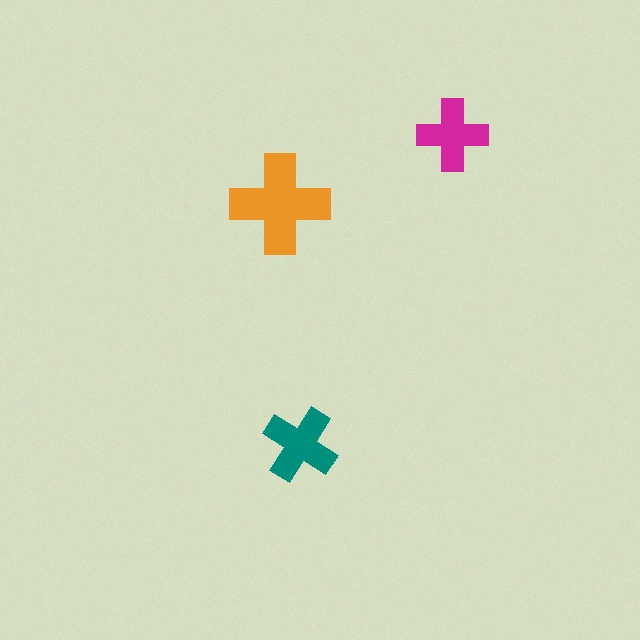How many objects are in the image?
There are 3 objects in the image.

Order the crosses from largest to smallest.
the orange one, the teal one, the magenta one.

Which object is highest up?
The magenta cross is topmost.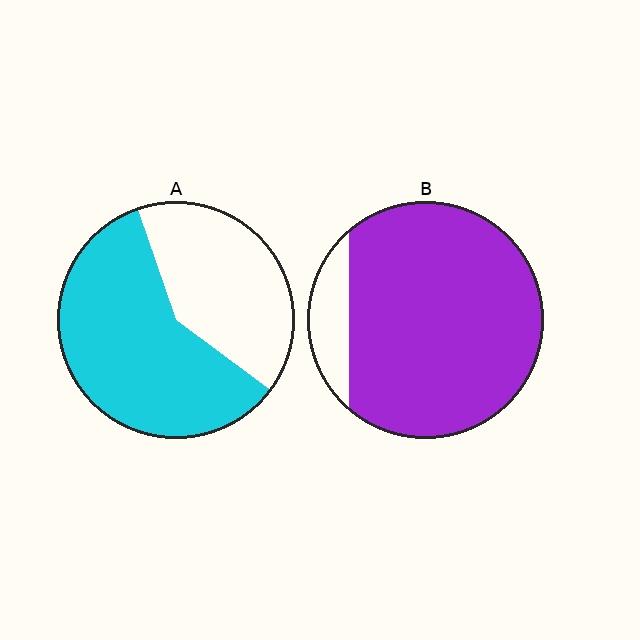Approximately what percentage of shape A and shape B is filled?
A is approximately 60% and B is approximately 90%.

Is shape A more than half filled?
Yes.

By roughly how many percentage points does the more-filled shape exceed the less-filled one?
By roughly 30 percentage points (B over A).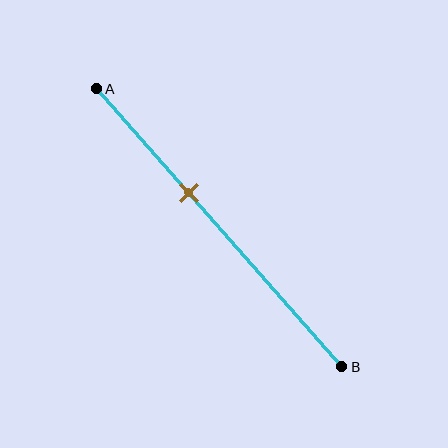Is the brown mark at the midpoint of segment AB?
No, the mark is at about 40% from A, not at the 50% midpoint.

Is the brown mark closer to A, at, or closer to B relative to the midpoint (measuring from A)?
The brown mark is closer to point A than the midpoint of segment AB.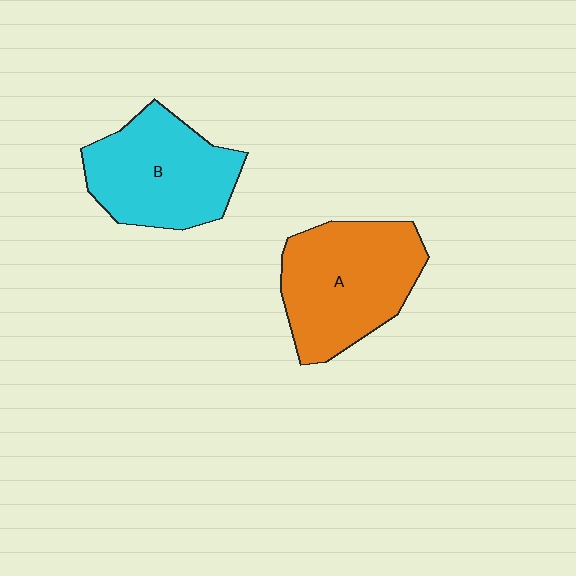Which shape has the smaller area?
Shape B (cyan).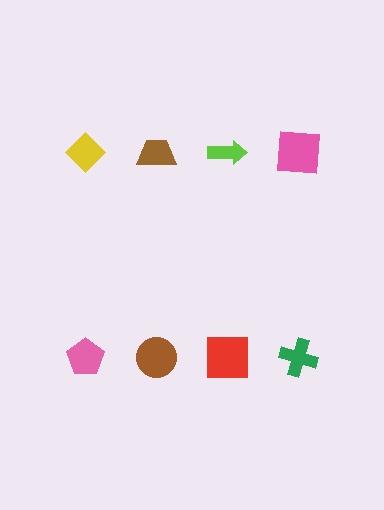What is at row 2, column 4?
A green cross.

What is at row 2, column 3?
A red square.